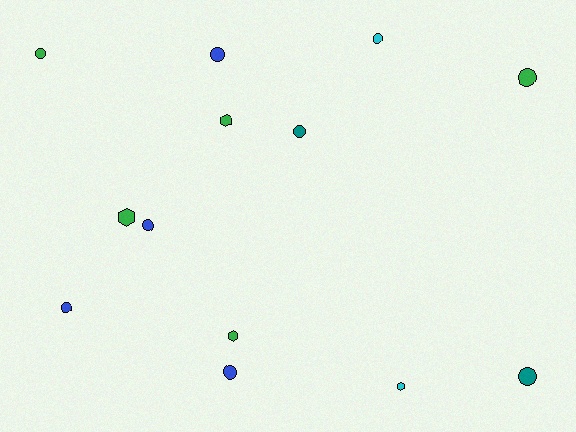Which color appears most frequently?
Green, with 5 objects.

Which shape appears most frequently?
Circle, with 9 objects.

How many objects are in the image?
There are 13 objects.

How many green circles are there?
There are 2 green circles.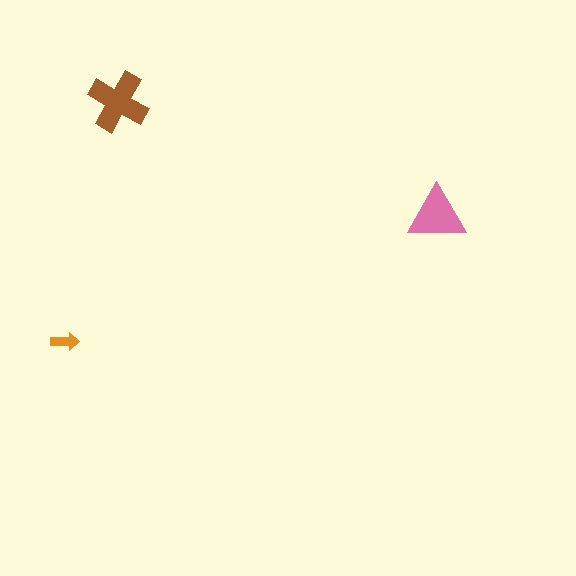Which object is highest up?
The brown cross is topmost.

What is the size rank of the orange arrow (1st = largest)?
3rd.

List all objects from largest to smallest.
The brown cross, the pink triangle, the orange arrow.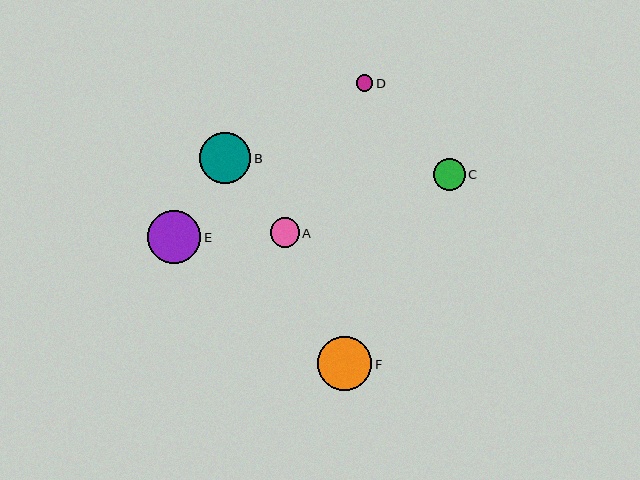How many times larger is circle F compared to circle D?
Circle F is approximately 3.3 times the size of circle D.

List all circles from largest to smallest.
From largest to smallest: F, E, B, C, A, D.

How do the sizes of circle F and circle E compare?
Circle F and circle E are approximately the same size.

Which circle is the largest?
Circle F is the largest with a size of approximately 54 pixels.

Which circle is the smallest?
Circle D is the smallest with a size of approximately 16 pixels.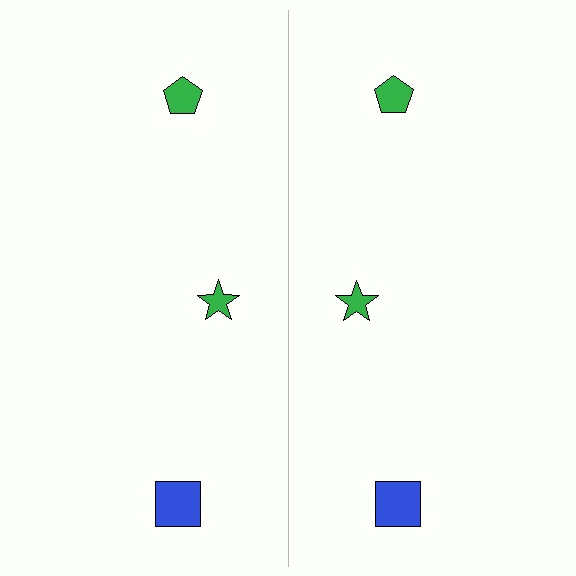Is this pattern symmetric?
Yes, this pattern has bilateral (reflection) symmetry.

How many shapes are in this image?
There are 6 shapes in this image.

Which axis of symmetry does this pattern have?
The pattern has a vertical axis of symmetry running through the center of the image.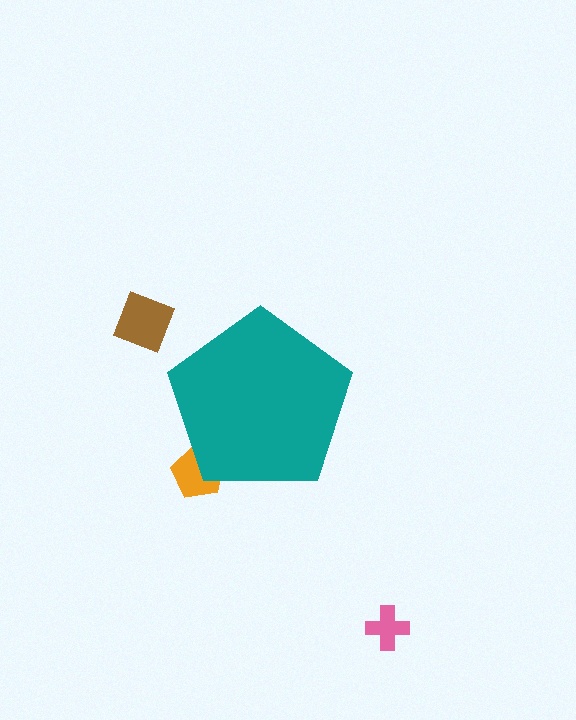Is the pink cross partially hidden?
No, the pink cross is fully visible.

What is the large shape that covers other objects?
A teal pentagon.